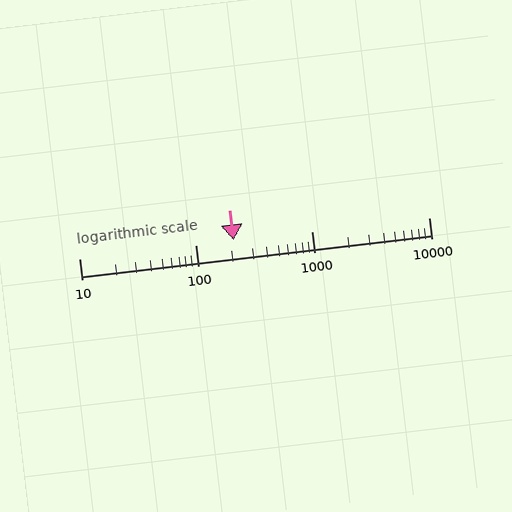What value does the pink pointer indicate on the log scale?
The pointer indicates approximately 210.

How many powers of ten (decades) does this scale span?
The scale spans 3 decades, from 10 to 10000.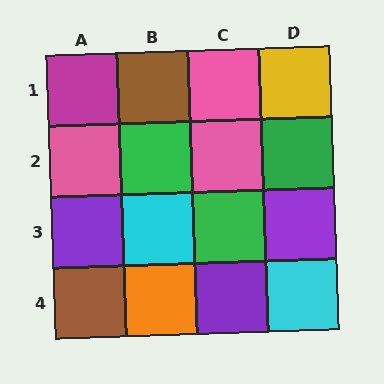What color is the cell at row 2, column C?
Pink.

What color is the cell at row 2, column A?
Pink.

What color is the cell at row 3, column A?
Purple.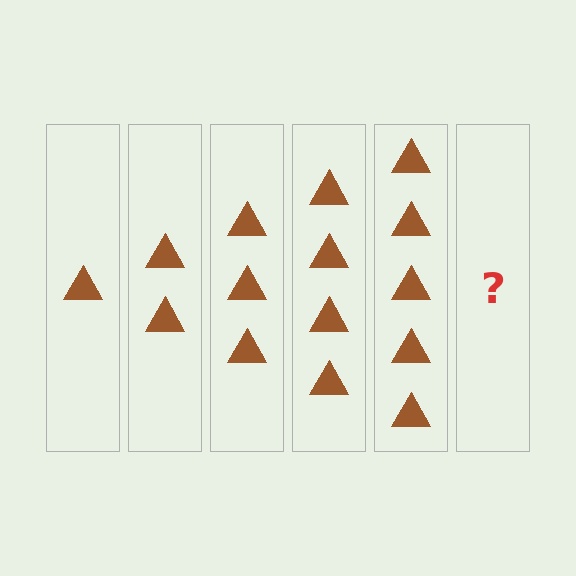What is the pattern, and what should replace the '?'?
The pattern is that each step adds one more triangle. The '?' should be 6 triangles.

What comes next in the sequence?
The next element should be 6 triangles.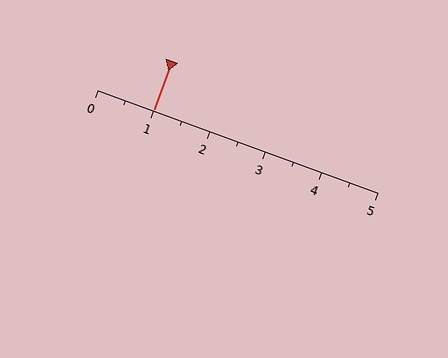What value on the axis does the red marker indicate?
The marker indicates approximately 1.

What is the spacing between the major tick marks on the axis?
The major ticks are spaced 1 apart.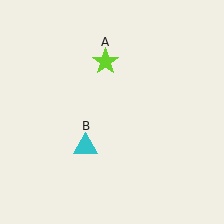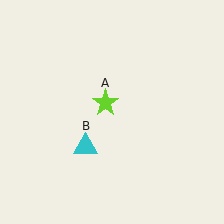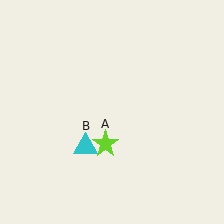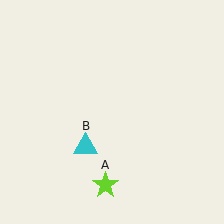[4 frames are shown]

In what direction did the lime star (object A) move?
The lime star (object A) moved down.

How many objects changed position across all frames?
1 object changed position: lime star (object A).